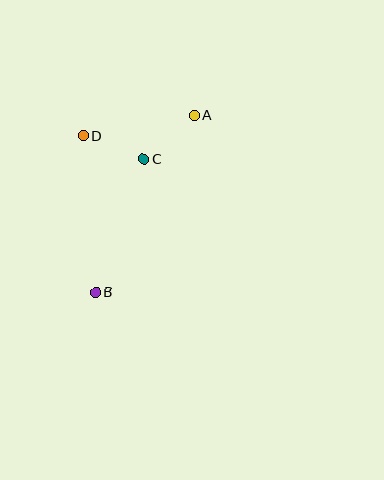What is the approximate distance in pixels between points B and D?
The distance between B and D is approximately 157 pixels.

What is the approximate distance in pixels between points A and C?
The distance between A and C is approximately 67 pixels.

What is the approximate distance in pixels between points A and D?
The distance between A and D is approximately 113 pixels.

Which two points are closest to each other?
Points C and D are closest to each other.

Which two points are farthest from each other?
Points A and B are farthest from each other.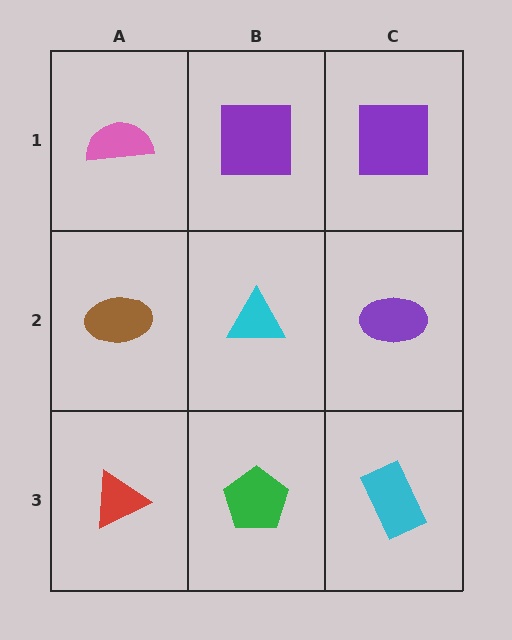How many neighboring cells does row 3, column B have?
3.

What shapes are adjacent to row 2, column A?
A pink semicircle (row 1, column A), a red triangle (row 3, column A), a cyan triangle (row 2, column B).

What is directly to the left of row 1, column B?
A pink semicircle.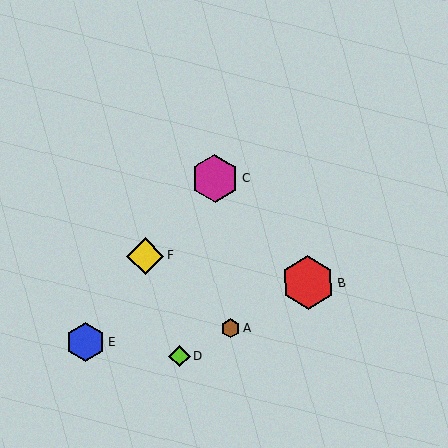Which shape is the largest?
The red hexagon (labeled B) is the largest.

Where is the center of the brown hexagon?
The center of the brown hexagon is at (230, 328).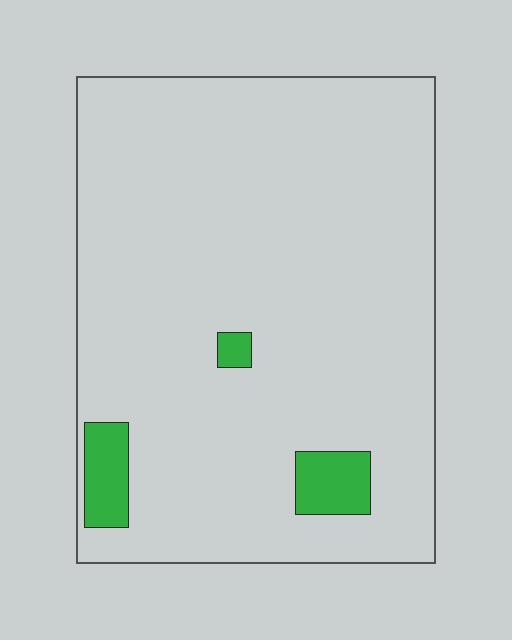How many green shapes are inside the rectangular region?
3.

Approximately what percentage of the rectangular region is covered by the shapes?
Approximately 5%.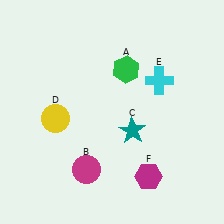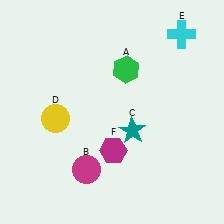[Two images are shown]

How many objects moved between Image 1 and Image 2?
2 objects moved between the two images.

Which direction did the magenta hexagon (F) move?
The magenta hexagon (F) moved left.